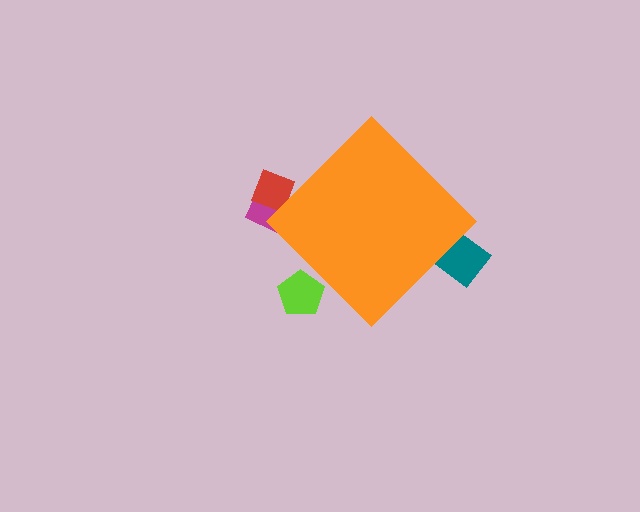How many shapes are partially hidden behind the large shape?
4 shapes are partially hidden.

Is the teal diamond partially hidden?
Yes, the teal diamond is partially hidden behind the orange diamond.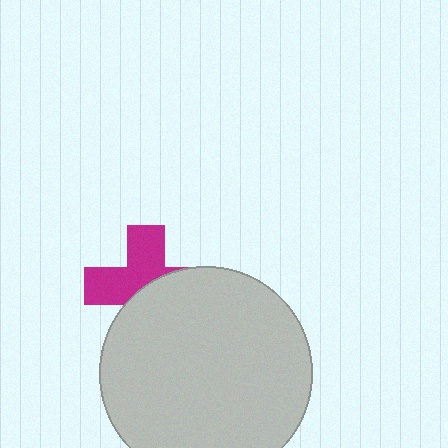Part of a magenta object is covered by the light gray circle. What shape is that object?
It is a cross.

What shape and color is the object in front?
The object in front is a light gray circle.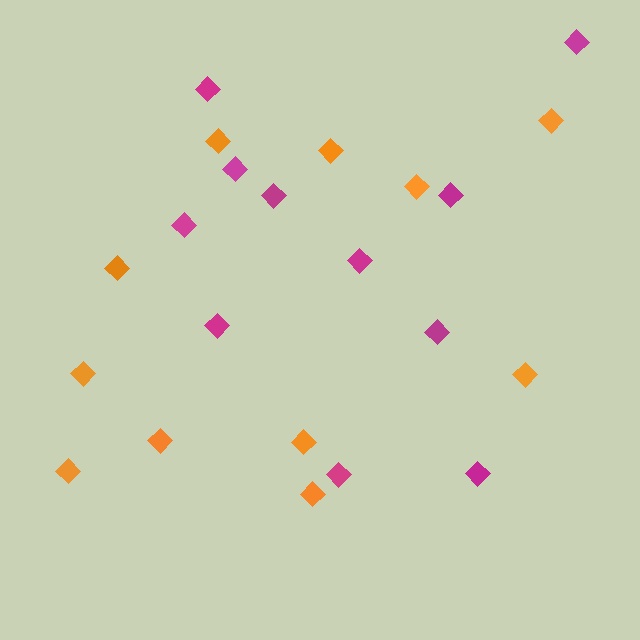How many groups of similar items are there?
There are 2 groups: one group of magenta diamonds (11) and one group of orange diamonds (11).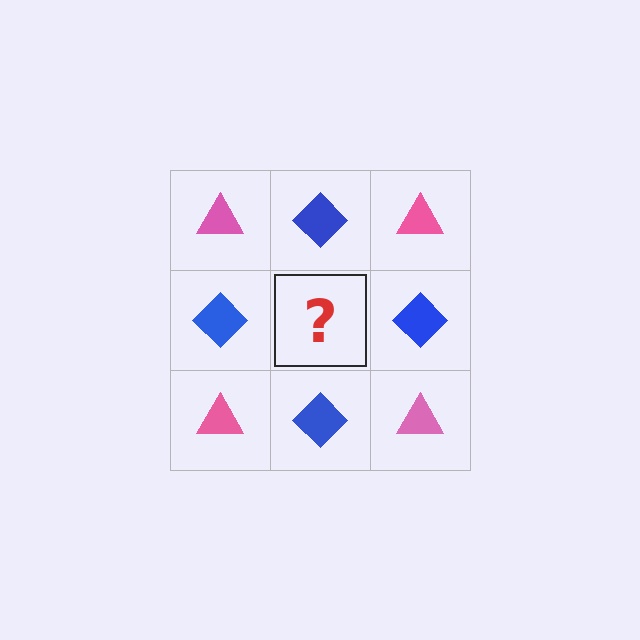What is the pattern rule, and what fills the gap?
The rule is that it alternates pink triangle and blue diamond in a checkerboard pattern. The gap should be filled with a pink triangle.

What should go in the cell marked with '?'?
The missing cell should contain a pink triangle.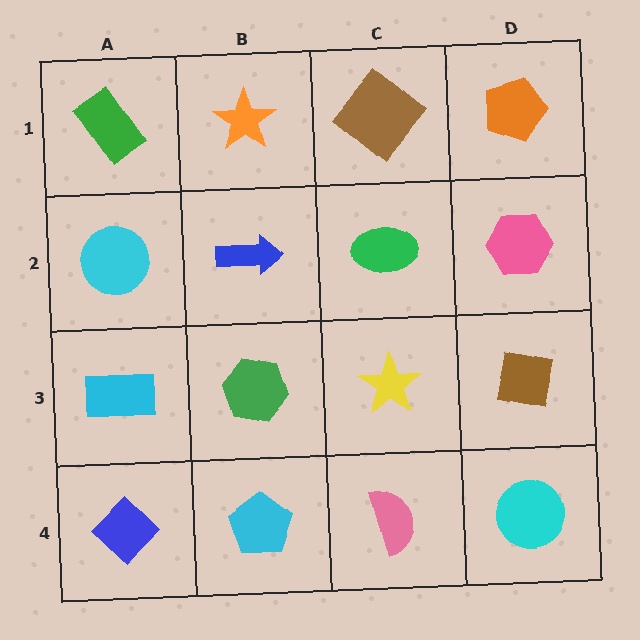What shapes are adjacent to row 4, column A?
A cyan rectangle (row 3, column A), a cyan pentagon (row 4, column B).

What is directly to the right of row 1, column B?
A brown diamond.